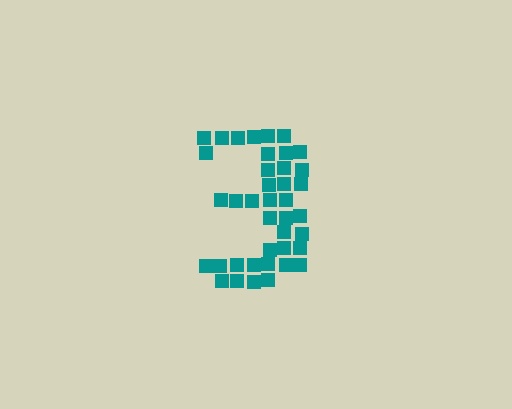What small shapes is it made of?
It is made of small squares.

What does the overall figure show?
The overall figure shows the digit 3.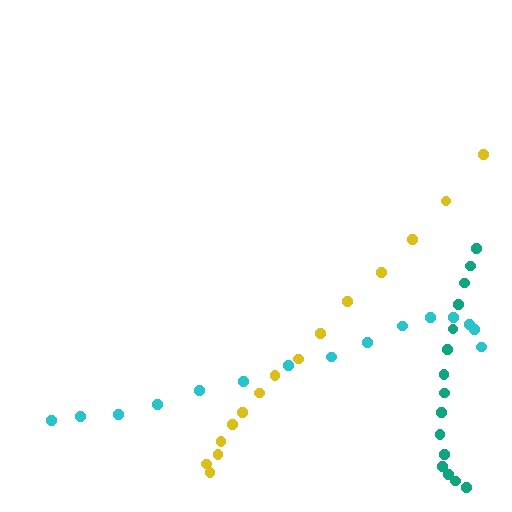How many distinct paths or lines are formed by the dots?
There are 3 distinct paths.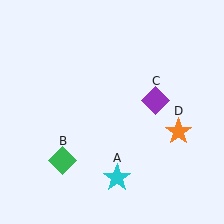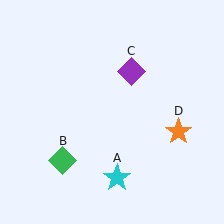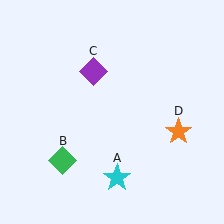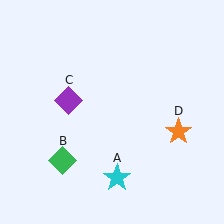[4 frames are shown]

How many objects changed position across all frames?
1 object changed position: purple diamond (object C).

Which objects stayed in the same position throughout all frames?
Cyan star (object A) and green diamond (object B) and orange star (object D) remained stationary.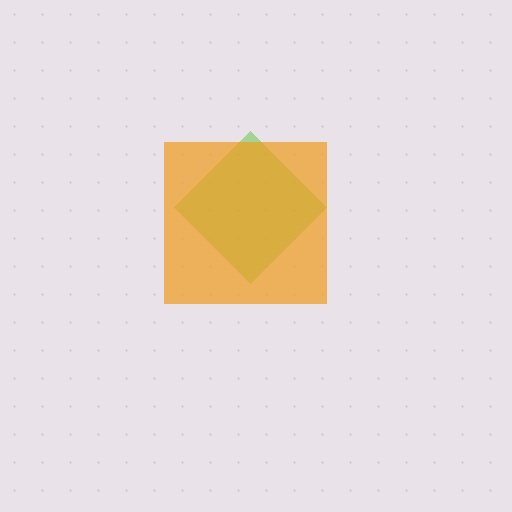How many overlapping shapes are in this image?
There are 2 overlapping shapes in the image.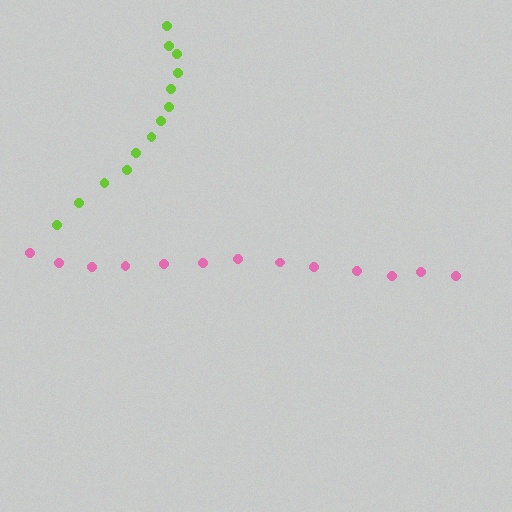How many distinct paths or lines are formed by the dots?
There are 2 distinct paths.